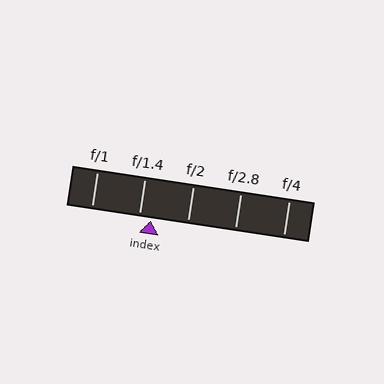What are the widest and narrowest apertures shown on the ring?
The widest aperture shown is f/1 and the narrowest is f/4.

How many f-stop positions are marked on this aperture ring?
There are 5 f-stop positions marked.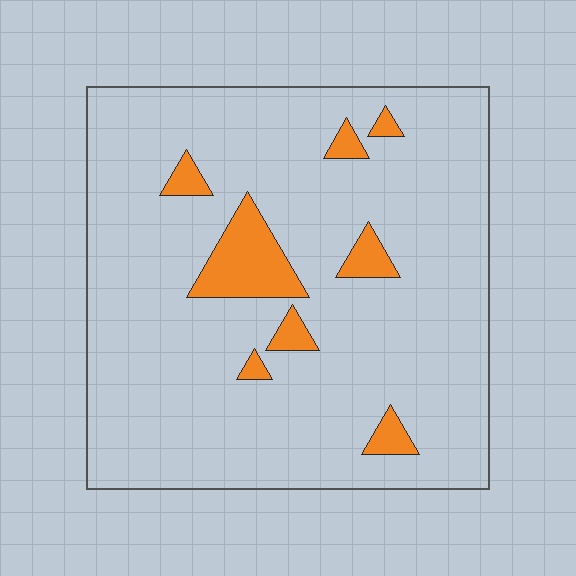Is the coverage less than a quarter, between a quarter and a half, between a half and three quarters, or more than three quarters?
Less than a quarter.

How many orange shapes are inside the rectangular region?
8.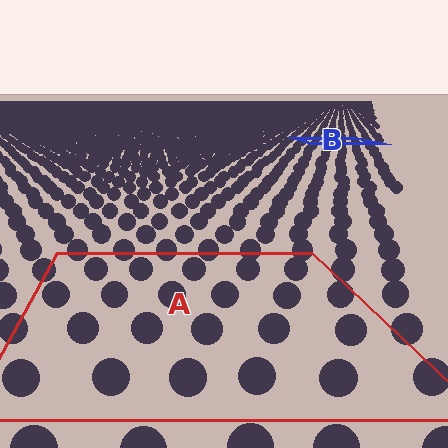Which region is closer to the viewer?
Region A is closer. The texture elements there are larger and more spread out.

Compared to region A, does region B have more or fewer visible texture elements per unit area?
Region B has more texture elements per unit area — they are packed more densely because it is farther away.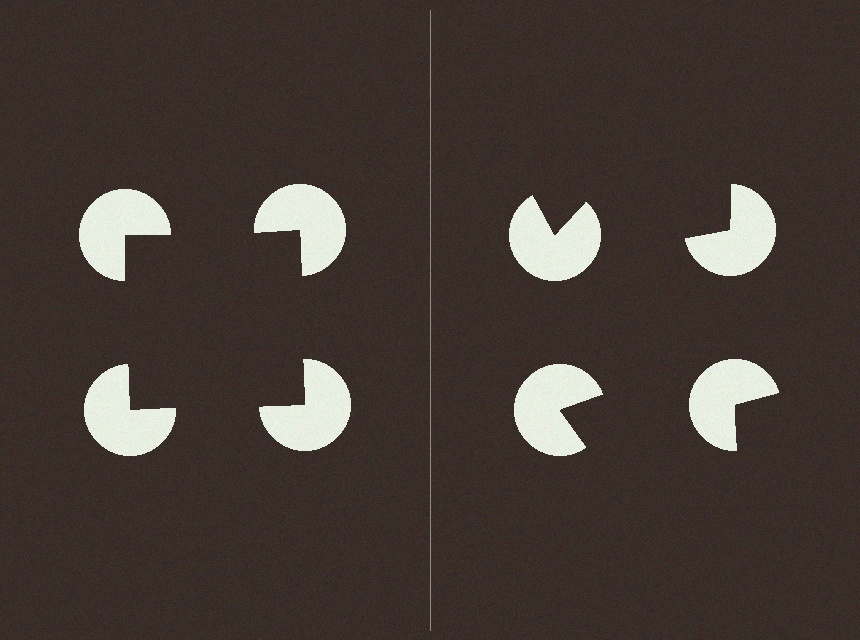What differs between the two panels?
The pac-man discs are positioned identically on both sides; only the wedge orientations differ. On the left they align to a square; on the right they are misaligned.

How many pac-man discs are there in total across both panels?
8 — 4 on each side.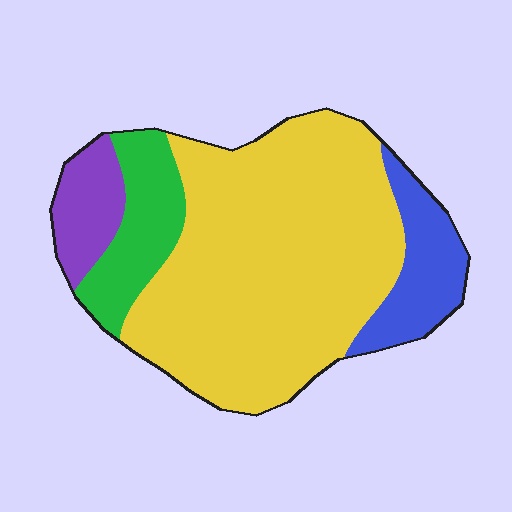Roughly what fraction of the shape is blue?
Blue covers 12% of the shape.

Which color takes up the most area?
Yellow, at roughly 65%.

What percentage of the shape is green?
Green takes up about one eighth (1/8) of the shape.